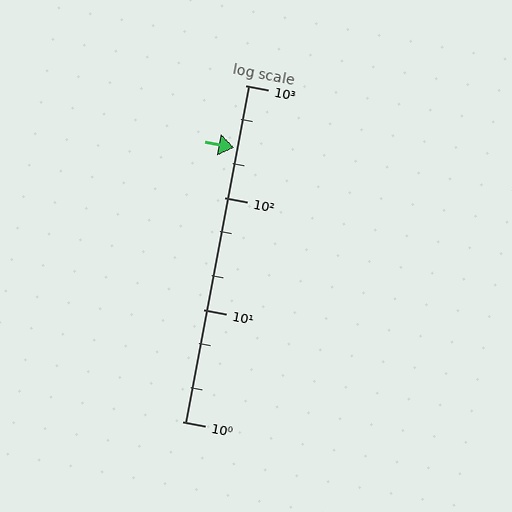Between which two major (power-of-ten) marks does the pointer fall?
The pointer is between 100 and 1000.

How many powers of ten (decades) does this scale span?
The scale spans 3 decades, from 1 to 1000.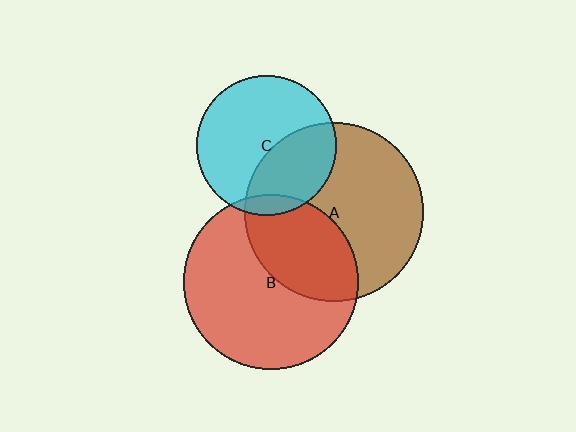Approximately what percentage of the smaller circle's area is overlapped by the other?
Approximately 5%.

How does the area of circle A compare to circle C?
Approximately 1.6 times.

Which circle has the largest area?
Circle A (brown).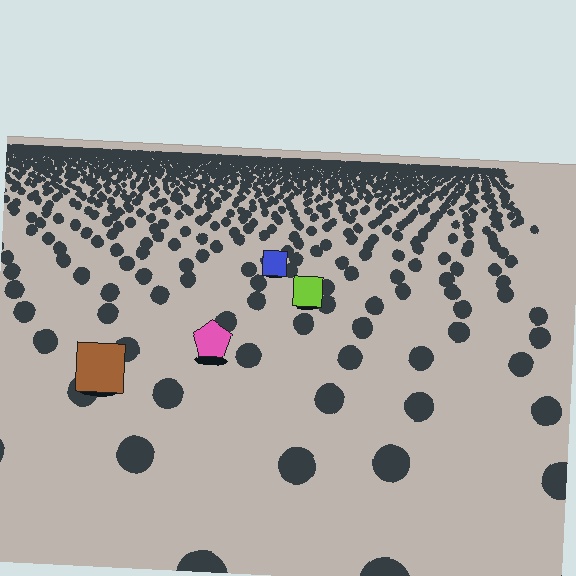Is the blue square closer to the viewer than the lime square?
No. The lime square is closer — you can tell from the texture gradient: the ground texture is coarser near it.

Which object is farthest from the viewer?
The blue square is farthest from the viewer. It appears smaller and the ground texture around it is denser.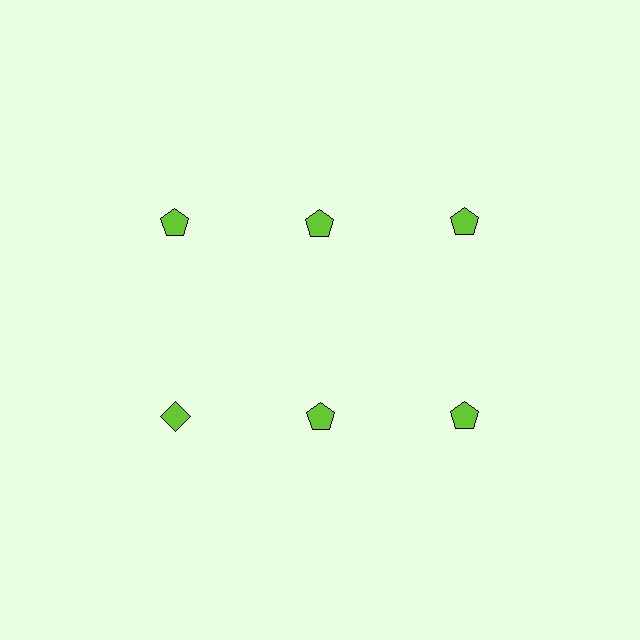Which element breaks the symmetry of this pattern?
The lime diamond in the second row, leftmost column breaks the symmetry. All other shapes are lime pentagons.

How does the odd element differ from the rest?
It has a different shape: diamond instead of pentagon.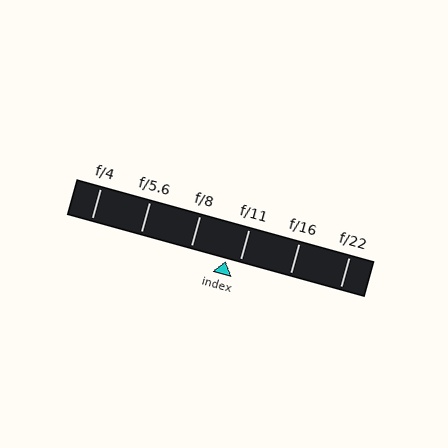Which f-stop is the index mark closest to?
The index mark is closest to f/11.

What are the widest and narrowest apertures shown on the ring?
The widest aperture shown is f/4 and the narrowest is f/22.